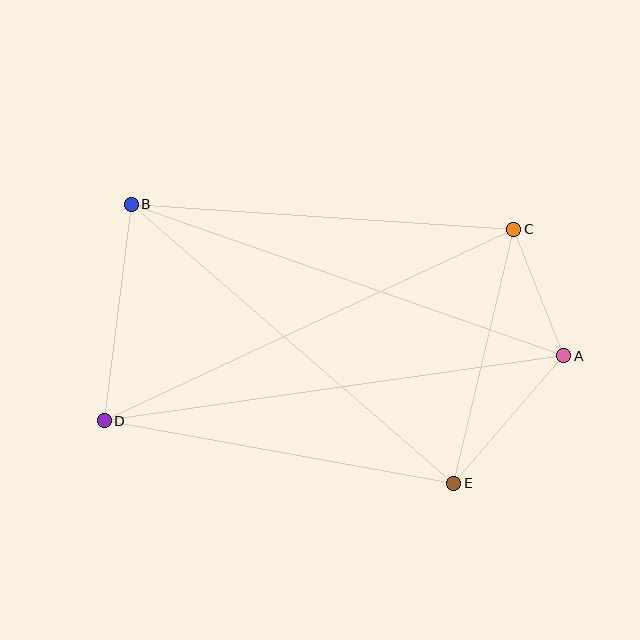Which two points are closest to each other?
Points A and C are closest to each other.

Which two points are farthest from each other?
Points A and D are farthest from each other.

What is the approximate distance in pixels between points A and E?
The distance between A and E is approximately 168 pixels.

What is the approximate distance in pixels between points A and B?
The distance between A and B is approximately 458 pixels.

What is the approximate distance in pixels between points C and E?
The distance between C and E is approximately 261 pixels.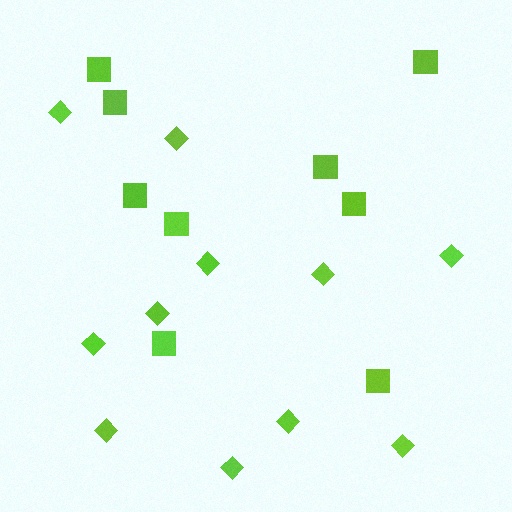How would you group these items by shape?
There are 2 groups: one group of diamonds (11) and one group of squares (9).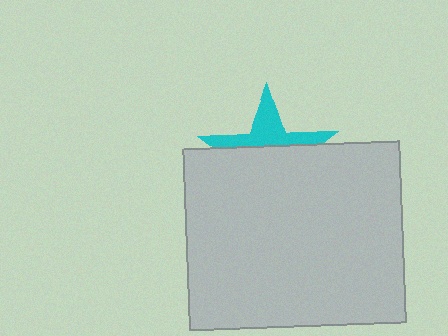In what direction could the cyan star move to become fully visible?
The cyan star could move up. That would shift it out from behind the light gray rectangle entirely.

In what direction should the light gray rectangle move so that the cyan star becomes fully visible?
The light gray rectangle should move down. That is the shortest direction to clear the overlap and leave the cyan star fully visible.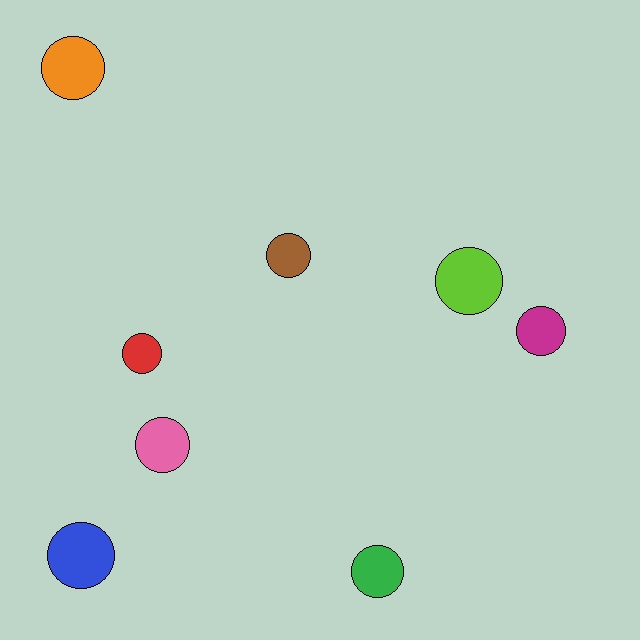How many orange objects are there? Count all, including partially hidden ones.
There is 1 orange object.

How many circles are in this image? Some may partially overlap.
There are 8 circles.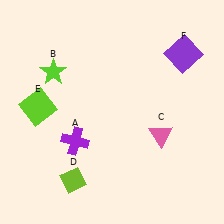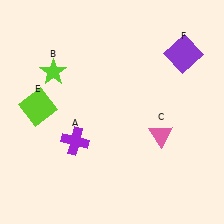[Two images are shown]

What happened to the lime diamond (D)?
The lime diamond (D) was removed in Image 2. It was in the bottom-left area of Image 1.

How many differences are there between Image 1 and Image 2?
There is 1 difference between the two images.